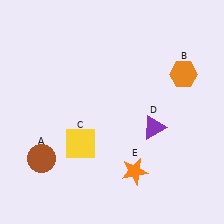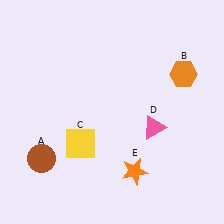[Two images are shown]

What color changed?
The triangle (D) changed from purple in Image 1 to pink in Image 2.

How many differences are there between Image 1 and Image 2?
There is 1 difference between the two images.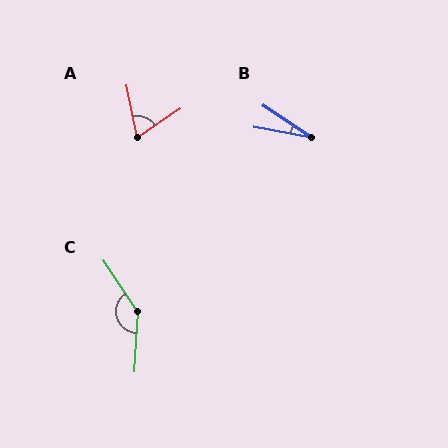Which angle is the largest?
C, at approximately 143 degrees.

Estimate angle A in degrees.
Approximately 67 degrees.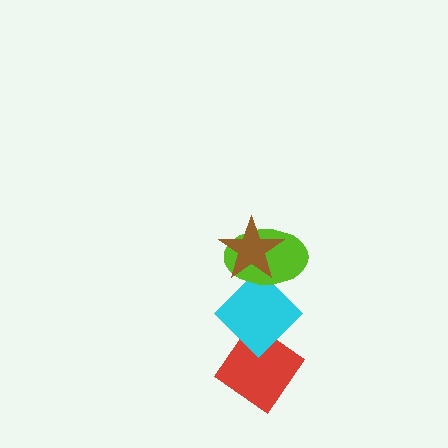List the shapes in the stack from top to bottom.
From top to bottom: the brown star, the lime ellipse, the cyan diamond, the red diamond.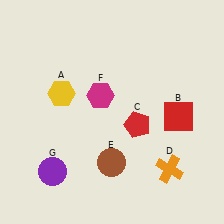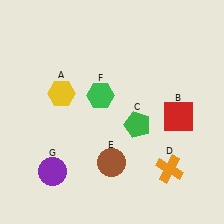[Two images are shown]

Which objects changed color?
C changed from red to green. F changed from magenta to green.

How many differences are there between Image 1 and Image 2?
There are 2 differences between the two images.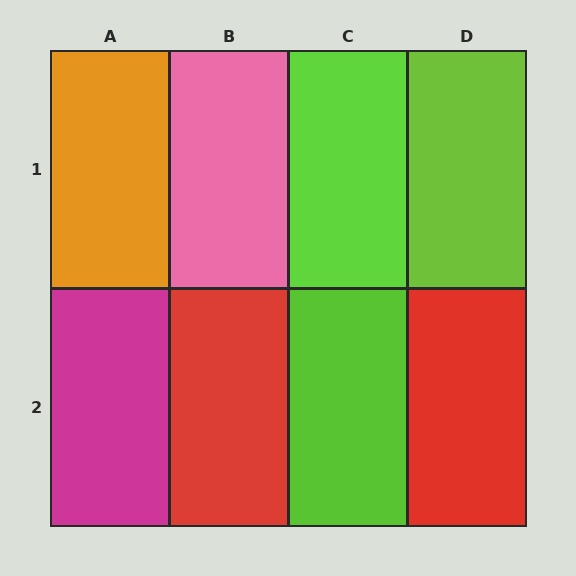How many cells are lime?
3 cells are lime.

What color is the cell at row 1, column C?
Lime.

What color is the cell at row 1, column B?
Pink.